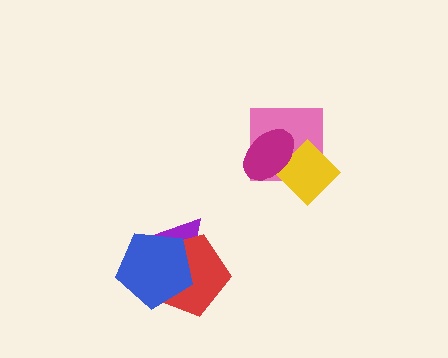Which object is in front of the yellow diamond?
The magenta ellipse is in front of the yellow diamond.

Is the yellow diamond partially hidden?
Yes, it is partially covered by another shape.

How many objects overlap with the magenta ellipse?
2 objects overlap with the magenta ellipse.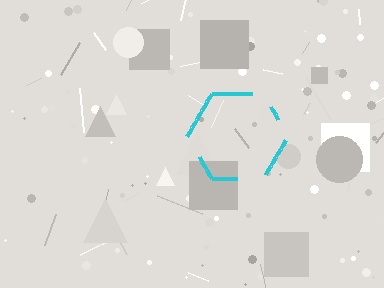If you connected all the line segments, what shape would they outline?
They would outline a hexagon.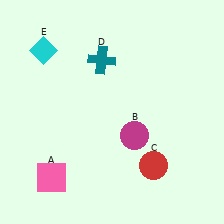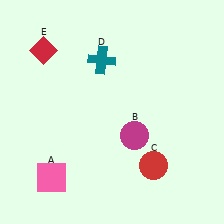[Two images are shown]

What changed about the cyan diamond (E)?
In Image 1, E is cyan. In Image 2, it changed to red.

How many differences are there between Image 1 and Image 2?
There is 1 difference between the two images.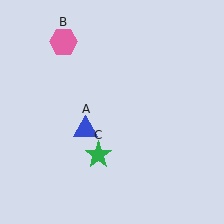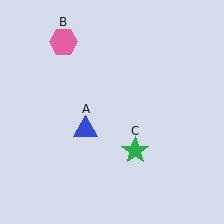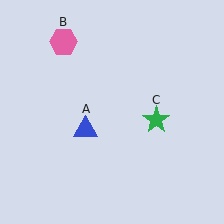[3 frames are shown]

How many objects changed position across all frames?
1 object changed position: green star (object C).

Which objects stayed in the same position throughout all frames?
Blue triangle (object A) and pink hexagon (object B) remained stationary.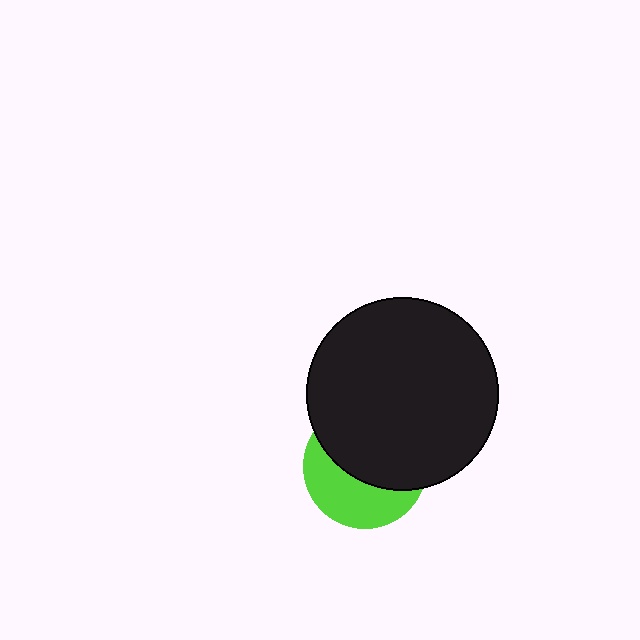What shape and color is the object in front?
The object in front is a black circle.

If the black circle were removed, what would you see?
You would see the complete lime circle.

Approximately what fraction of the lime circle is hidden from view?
Roughly 58% of the lime circle is hidden behind the black circle.